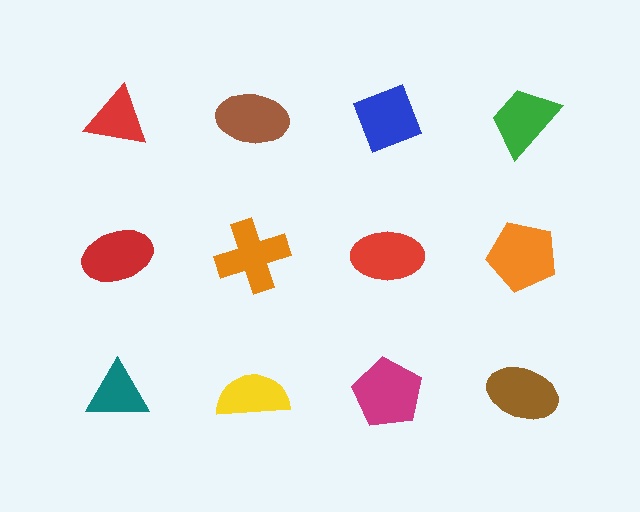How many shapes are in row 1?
4 shapes.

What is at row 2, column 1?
A red ellipse.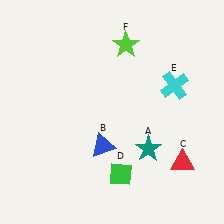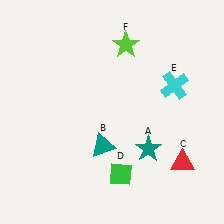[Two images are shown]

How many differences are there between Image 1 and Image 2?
There is 1 difference between the two images.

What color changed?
The triangle (B) changed from blue in Image 1 to teal in Image 2.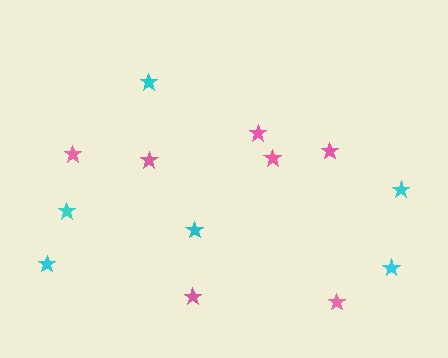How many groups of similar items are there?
There are 2 groups: one group of cyan stars (6) and one group of pink stars (7).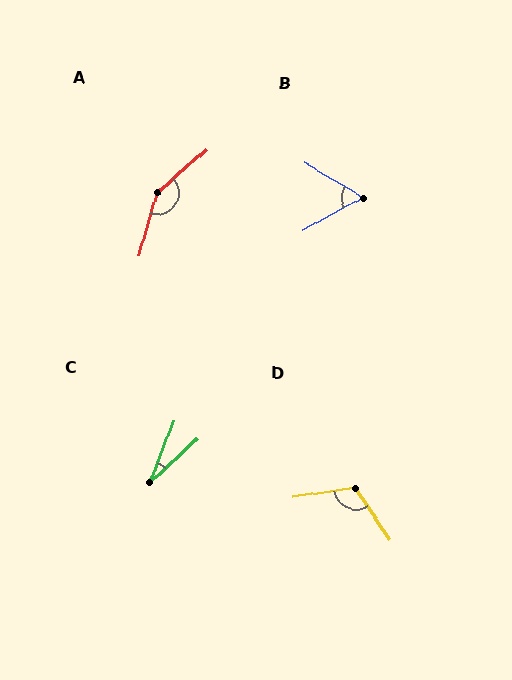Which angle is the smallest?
C, at approximately 27 degrees.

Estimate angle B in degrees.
Approximately 59 degrees.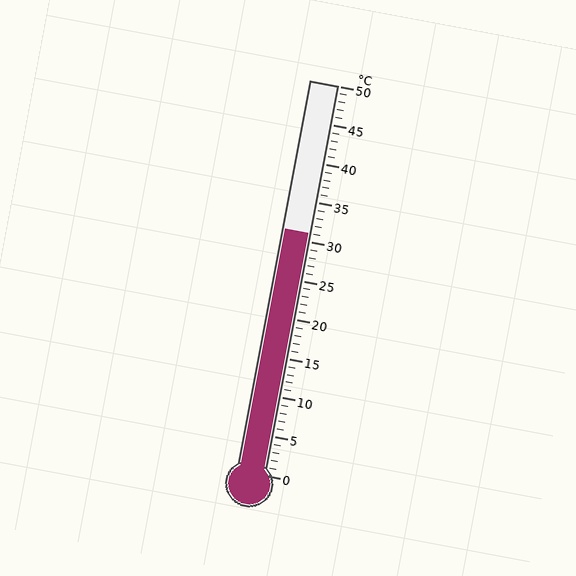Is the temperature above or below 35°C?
The temperature is below 35°C.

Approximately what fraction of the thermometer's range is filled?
The thermometer is filled to approximately 60% of its range.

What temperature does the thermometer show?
The thermometer shows approximately 31°C.